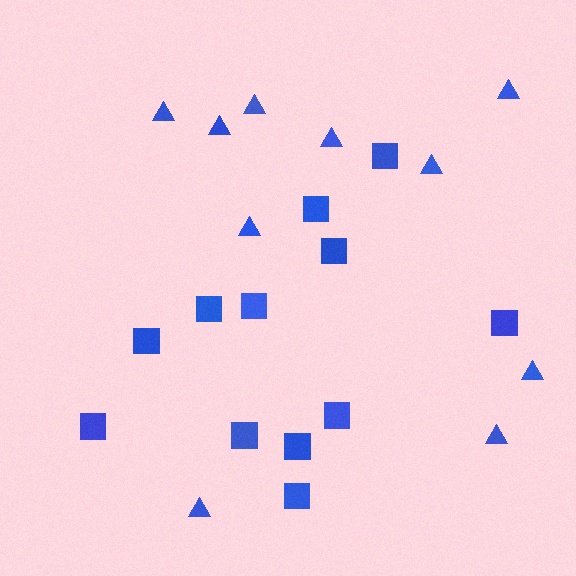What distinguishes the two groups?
There are 2 groups: one group of triangles (10) and one group of squares (12).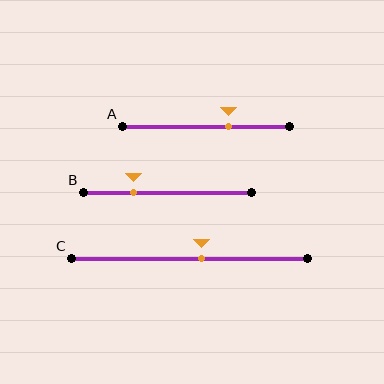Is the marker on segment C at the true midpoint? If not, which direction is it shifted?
No, the marker on segment C is shifted to the right by about 5% of the segment length.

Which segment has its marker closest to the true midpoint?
Segment C has its marker closest to the true midpoint.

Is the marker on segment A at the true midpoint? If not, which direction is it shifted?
No, the marker on segment A is shifted to the right by about 14% of the segment length.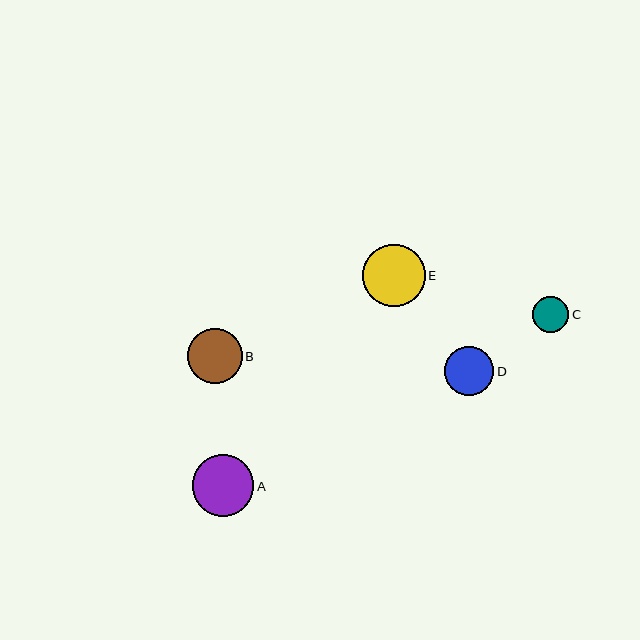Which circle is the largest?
Circle E is the largest with a size of approximately 62 pixels.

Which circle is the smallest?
Circle C is the smallest with a size of approximately 36 pixels.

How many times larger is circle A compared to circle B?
Circle A is approximately 1.1 times the size of circle B.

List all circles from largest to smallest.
From largest to smallest: E, A, B, D, C.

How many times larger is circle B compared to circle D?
Circle B is approximately 1.1 times the size of circle D.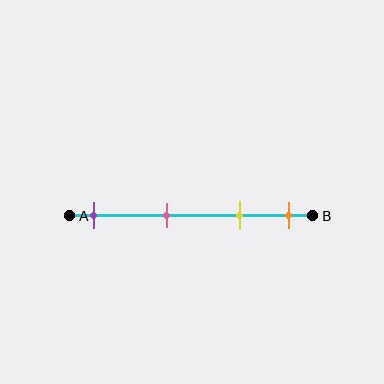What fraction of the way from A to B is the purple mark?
The purple mark is approximately 10% (0.1) of the way from A to B.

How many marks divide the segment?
There are 4 marks dividing the segment.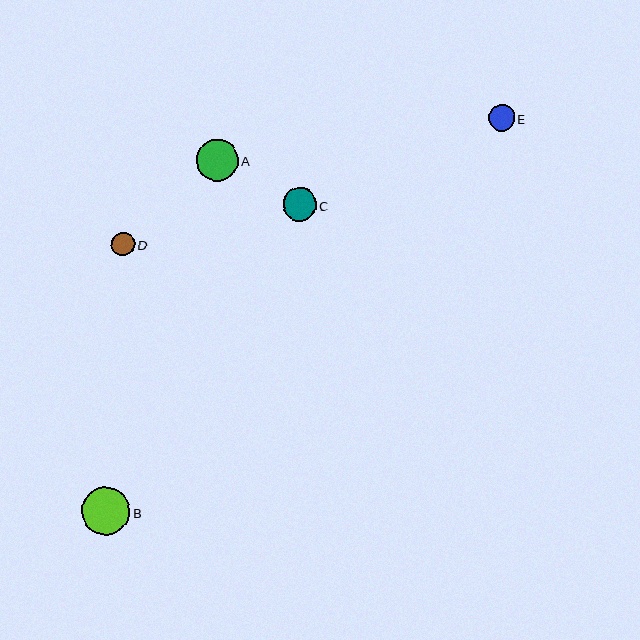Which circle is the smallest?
Circle D is the smallest with a size of approximately 23 pixels.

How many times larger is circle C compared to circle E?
Circle C is approximately 1.3 times the size of circle E.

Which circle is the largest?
Circle B is the largest with a size of approximately 48 pixels.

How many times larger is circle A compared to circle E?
Circle A is approximately 1.6 times the size of circle E.